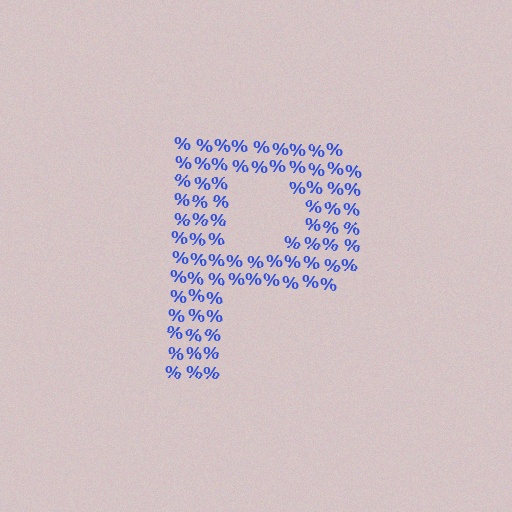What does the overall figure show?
The overall figure shows the letter P.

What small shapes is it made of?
It is made of small percent signs.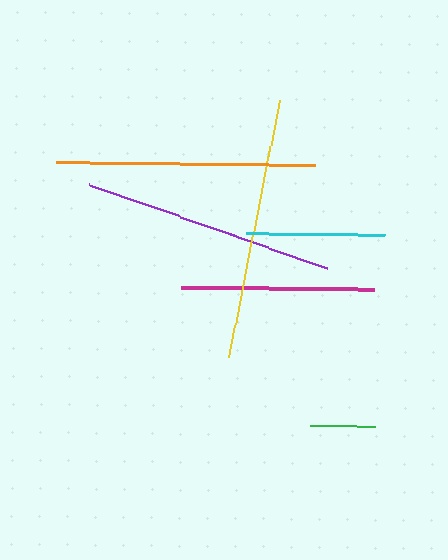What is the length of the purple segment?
The purple segment is approximately 252 pixels long.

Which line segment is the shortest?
The green line is the shortest at approximately 65 pixels.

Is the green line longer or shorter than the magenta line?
The magenta line is longer than the green line.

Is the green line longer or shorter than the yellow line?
The yellow line is longer than the green line.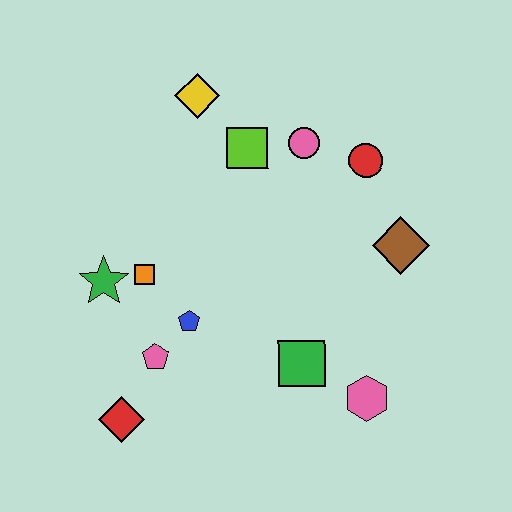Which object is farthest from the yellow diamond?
The pink hexagon is farthest from the yellow diamond.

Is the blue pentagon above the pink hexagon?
Yes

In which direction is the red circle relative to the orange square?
The red circle is to the right of the orange square.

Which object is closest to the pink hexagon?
The green square is closest to the pink hexagon.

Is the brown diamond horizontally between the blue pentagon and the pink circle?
No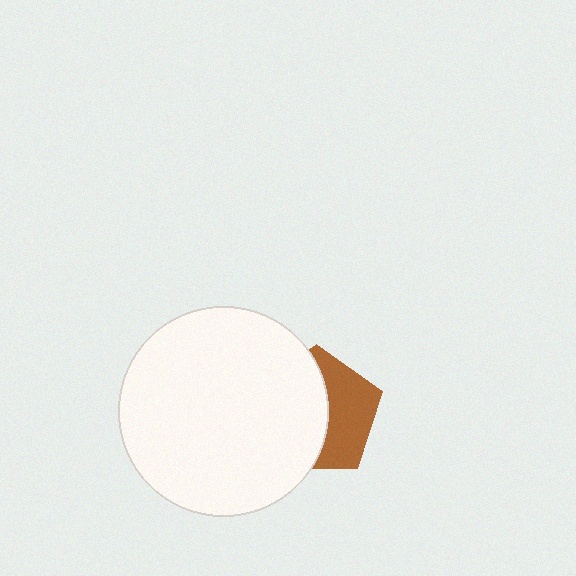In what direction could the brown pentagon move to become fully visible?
The brown pentagon could move right. That would shift it out from behind the white circle entirely.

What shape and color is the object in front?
The object in front is a white circle.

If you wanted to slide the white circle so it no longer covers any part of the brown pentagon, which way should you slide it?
Slide it left — that is the most direct way to separate the two shapes.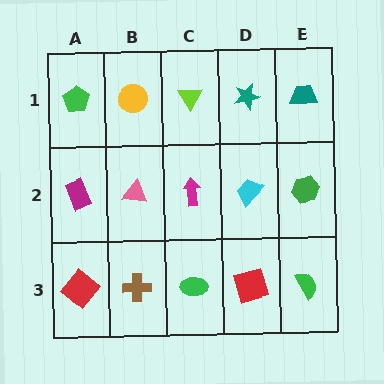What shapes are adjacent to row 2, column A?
A green pentagon (row 1, column A), a red diamond (row 3, column A), a pink triangle (row 2, column B).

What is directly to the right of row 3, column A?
A brown cross.